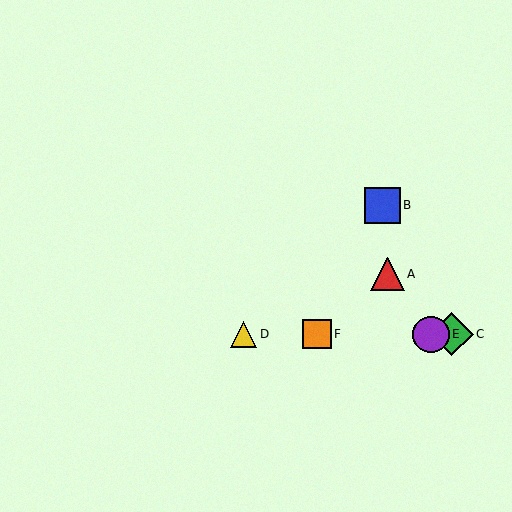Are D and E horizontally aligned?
Yes, both are at y≈334.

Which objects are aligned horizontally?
Objects C, D, E, F are aligned horizontally.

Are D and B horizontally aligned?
No, D is at y≈334 and B is at y≈205.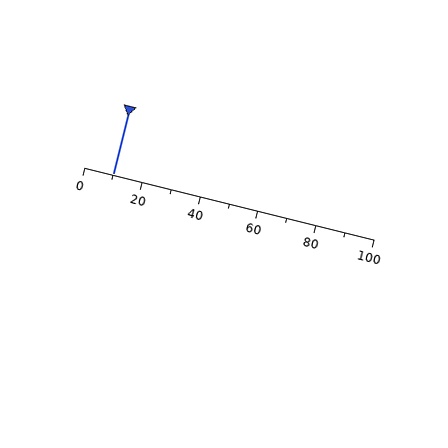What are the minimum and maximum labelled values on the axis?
The axis runs from 0 to 100.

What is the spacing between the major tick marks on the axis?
The major ticks are spaced 20 apart.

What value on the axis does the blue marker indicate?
The marker indicates approximately 10.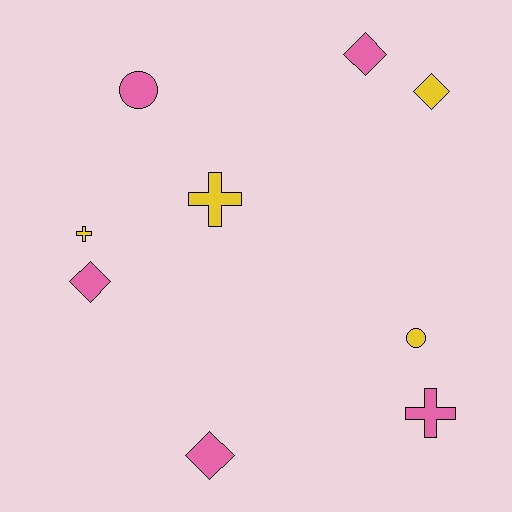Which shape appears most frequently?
Diamond, with 4 objects.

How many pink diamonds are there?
There are 3 pink diamonds.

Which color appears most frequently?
Pink, with 5 objects.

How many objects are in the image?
There are 9 objects.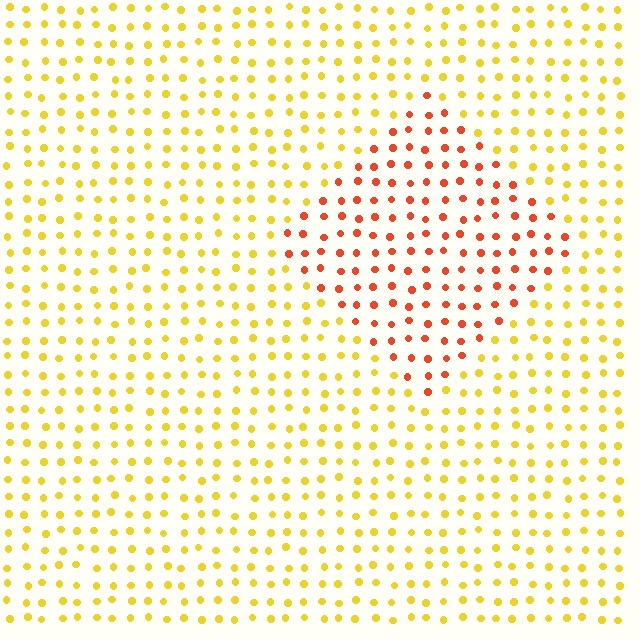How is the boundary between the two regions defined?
The boundary is defined purely by a slight shift in hue (about 44 degrees). Spacing, size, and orientation are identical on both sides.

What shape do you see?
I see a diamond.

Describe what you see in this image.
The image is filled with small yellow elements in a uniform arrangement. A diamond-shaped region is visible where the elements are tinted to a slightly different hue, forming a subtle color boundary.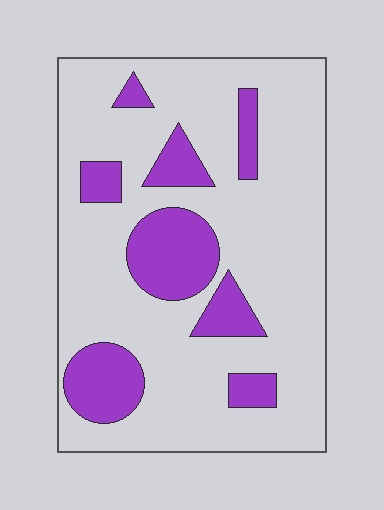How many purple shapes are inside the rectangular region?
8.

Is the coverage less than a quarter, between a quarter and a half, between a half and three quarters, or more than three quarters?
Less than a quarter.